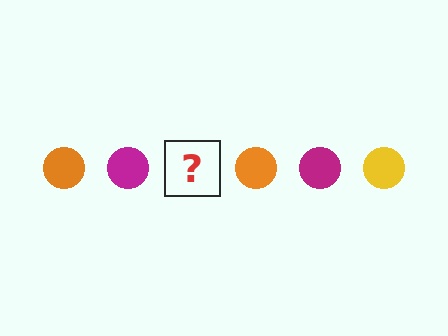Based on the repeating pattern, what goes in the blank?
The blank should be a yellow circle.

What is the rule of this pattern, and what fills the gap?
The rule is that the pattern cycles through orange, magenta, yellow circles. The gap should be filled with a yellow circle.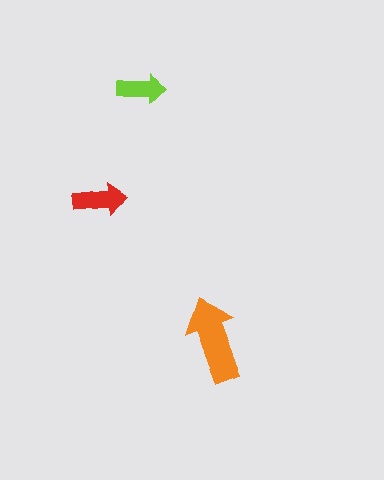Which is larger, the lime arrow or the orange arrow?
The orange one.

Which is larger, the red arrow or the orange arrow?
The orange one.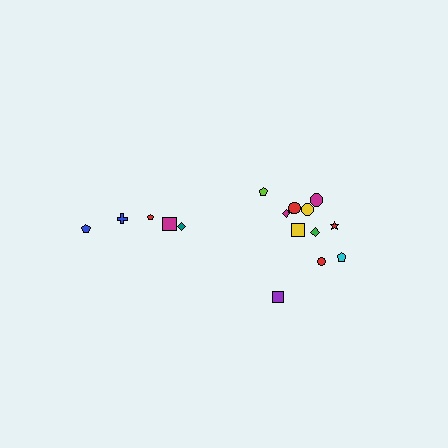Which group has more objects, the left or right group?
The right group.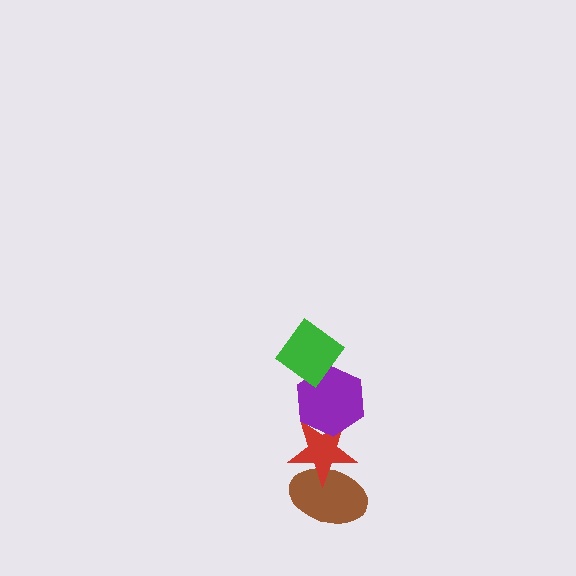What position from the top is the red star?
The red star is 3rd from the top.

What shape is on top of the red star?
The purple hexagon is on top of the red star.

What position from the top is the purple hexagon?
The purple hexagon is 2nd from the top.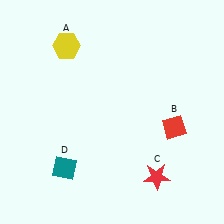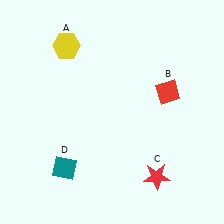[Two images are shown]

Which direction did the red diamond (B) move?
The red diamond (B) moved up.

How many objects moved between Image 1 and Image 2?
1 object moved between the two images.